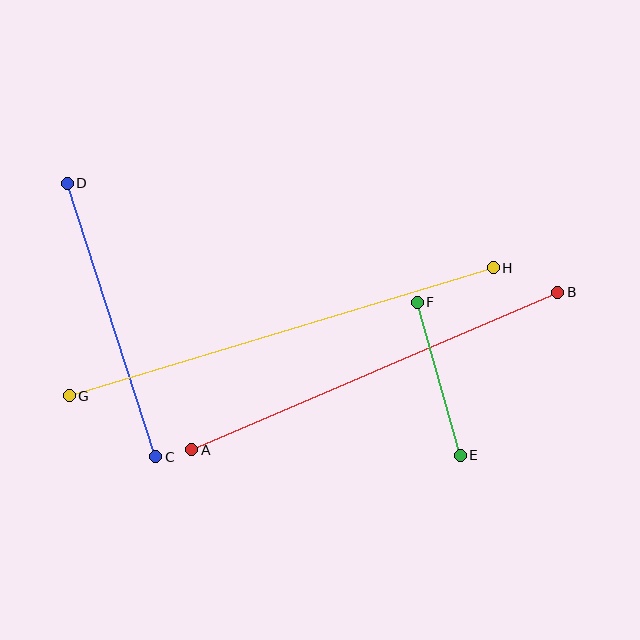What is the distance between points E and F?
The distance is approximately 159 pixels.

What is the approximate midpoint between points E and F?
The midpoint is at approximately (439, 379) pixels.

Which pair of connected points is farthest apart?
Points G and H are farthest apart.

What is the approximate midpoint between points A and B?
The midpoint is at approximately (375, 371) pixels.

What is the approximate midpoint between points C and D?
The midpoint is at approximately (111, 320) pixels.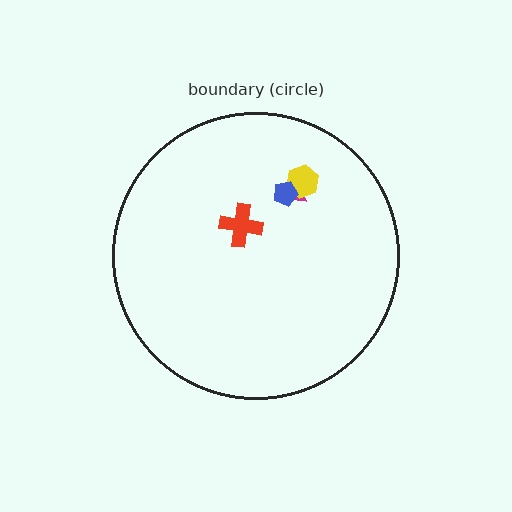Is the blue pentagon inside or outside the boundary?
Inside.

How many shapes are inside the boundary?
4 inside, 0 outside.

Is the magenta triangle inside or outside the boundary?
Inside.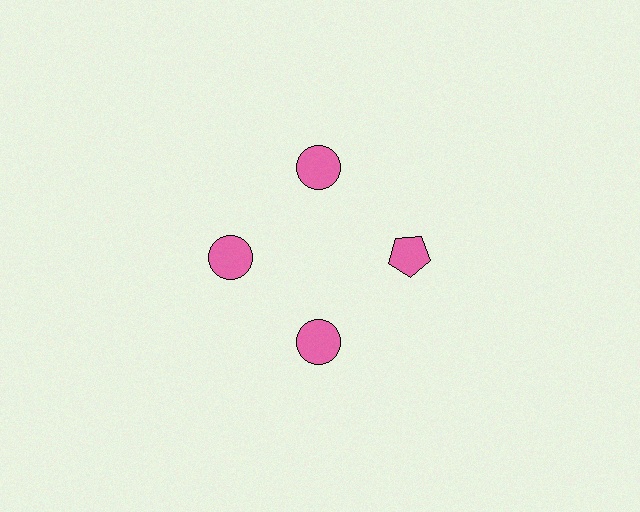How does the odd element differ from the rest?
It has a different shape: pentagon instead of circle.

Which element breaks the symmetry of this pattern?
The pink pentagon at roughly the 3 o'clock position breaks the symmetry. All other shapes are pink circles.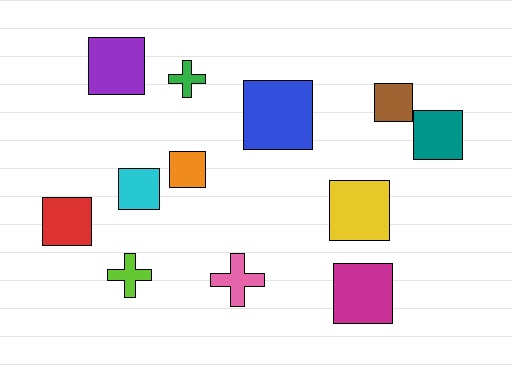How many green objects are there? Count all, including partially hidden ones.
There is 1 green object.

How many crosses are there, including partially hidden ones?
There are 3 crosses.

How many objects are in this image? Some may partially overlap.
There are 12 objects.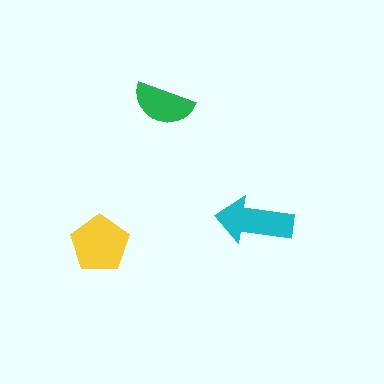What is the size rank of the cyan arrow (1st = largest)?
2nd.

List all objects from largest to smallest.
The yellow pentagon, the cyan arrow, the green semicircle.